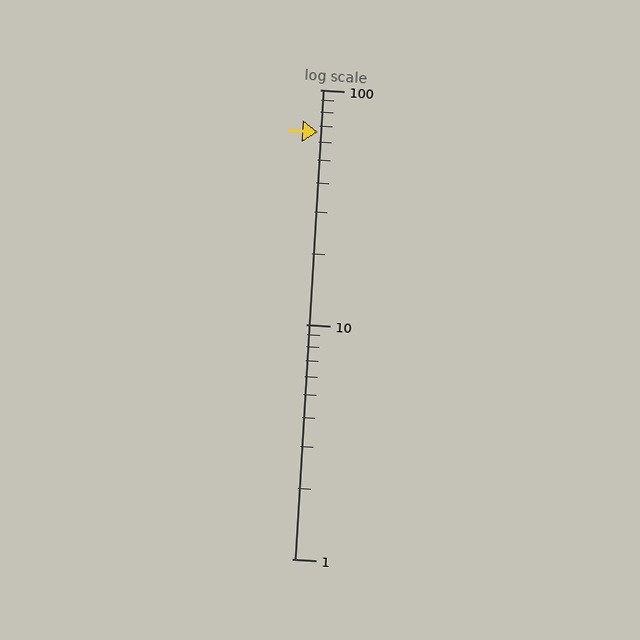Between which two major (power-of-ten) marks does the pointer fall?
The pointer is between 10 and 100.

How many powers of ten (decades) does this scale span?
The scale spans 2 decades, from 1 to 100.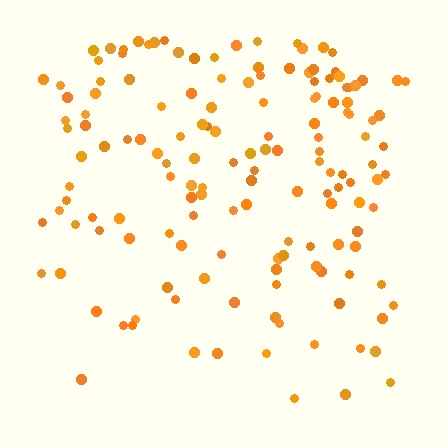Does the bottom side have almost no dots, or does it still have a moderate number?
Still a moderate number, just noticeably fewer than the top.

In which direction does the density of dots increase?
From bottom to top, with the top side densest.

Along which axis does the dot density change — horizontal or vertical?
Vertical.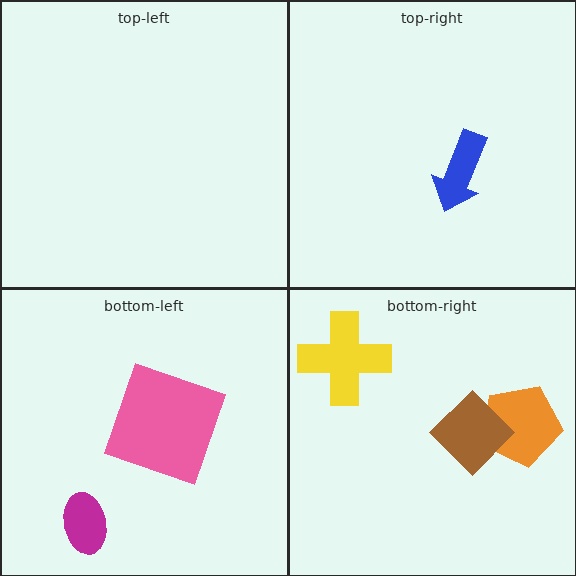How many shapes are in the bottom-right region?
3.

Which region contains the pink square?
The bottom-left region.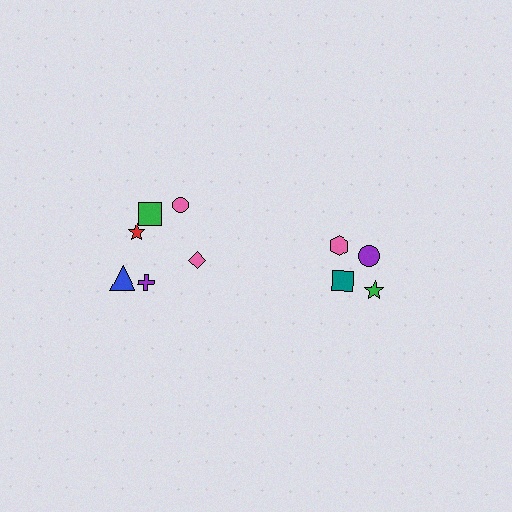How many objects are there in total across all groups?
There are 10 objects.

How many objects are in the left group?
There are 6 objects.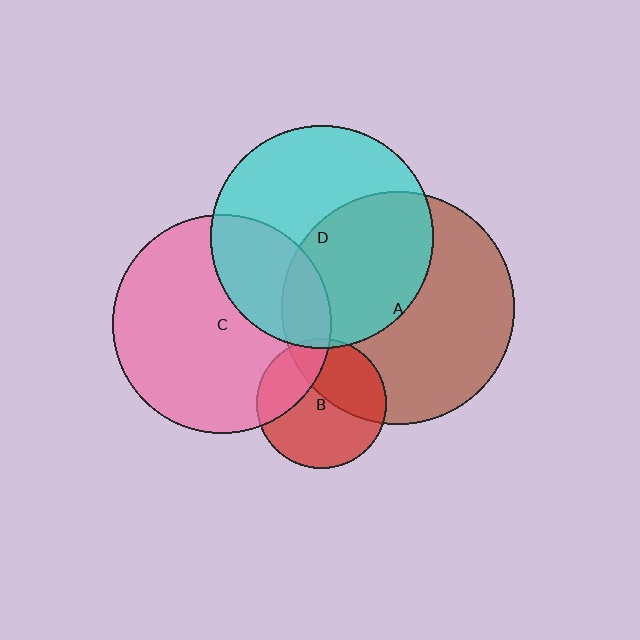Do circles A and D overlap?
Yes.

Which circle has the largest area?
Circle A (brown).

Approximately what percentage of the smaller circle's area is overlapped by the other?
Approximately 45%.